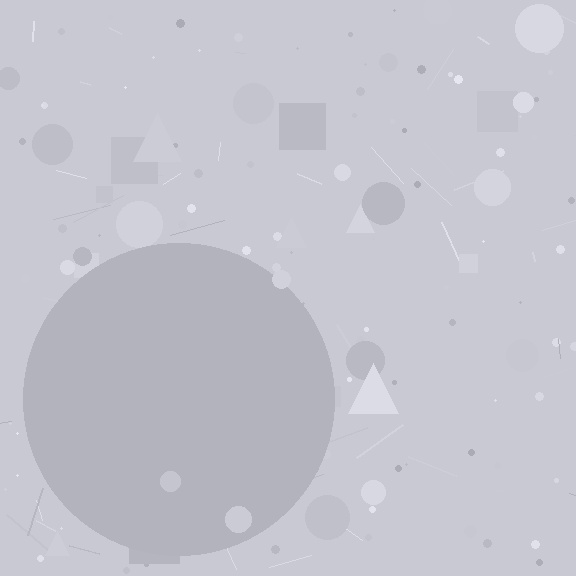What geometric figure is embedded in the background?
A circle is embedded in the background.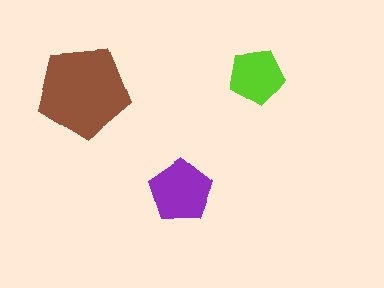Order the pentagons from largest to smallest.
the brown one, the purple one, the lime one.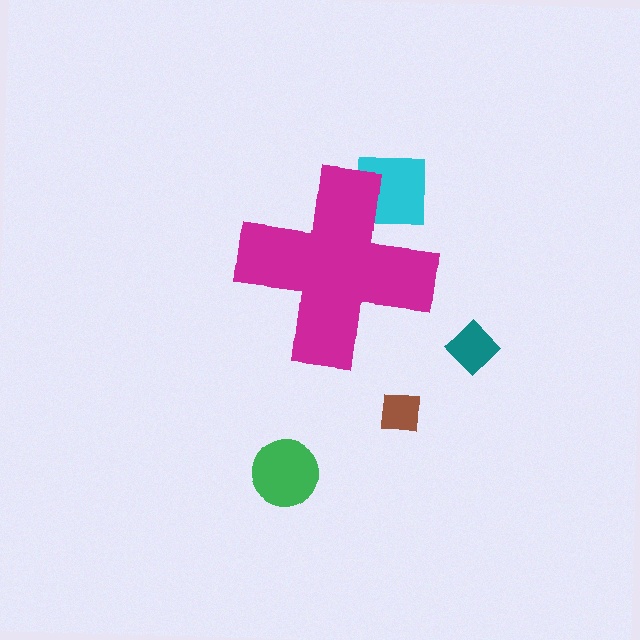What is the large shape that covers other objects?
A magenta cross.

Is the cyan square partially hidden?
Yes, the cyan square is partially hidden behind the magenta cross.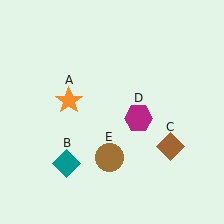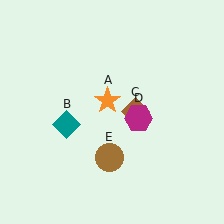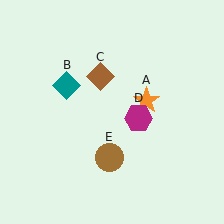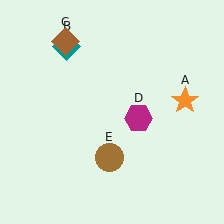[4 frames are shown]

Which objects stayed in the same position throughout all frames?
Magenta hexagon (object D) and brown circle (object E) remained stationary.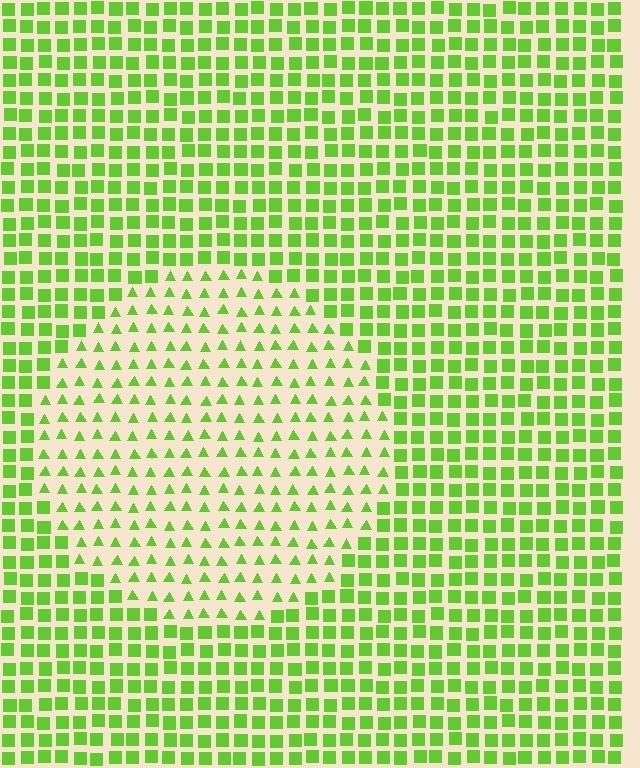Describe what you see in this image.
The image is filled with small lime elements arranged in a uniform grid. A circle-shaped region contains triangles, while the surrounding area contains squares. The boundary is defined purely by the change in element shape.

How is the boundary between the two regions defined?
The boundary is defined by a change in element shape: triangles inside vs. squares outside. All elements share the same color and spacing.